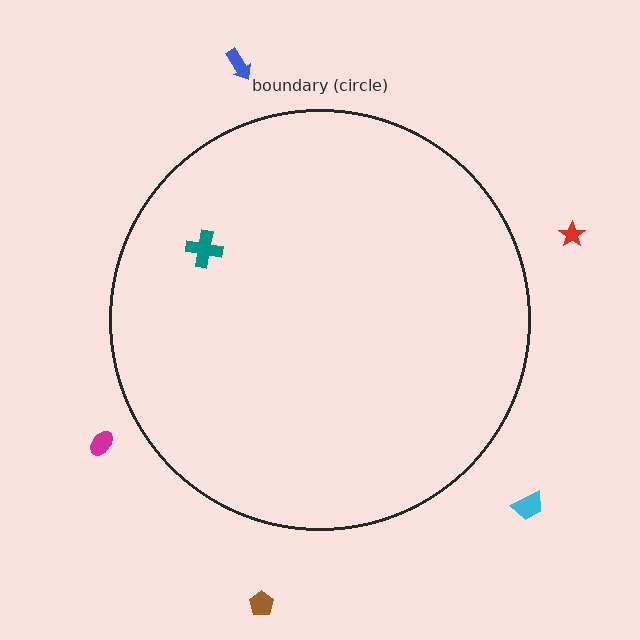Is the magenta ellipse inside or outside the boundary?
Outside.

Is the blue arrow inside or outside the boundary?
Outside.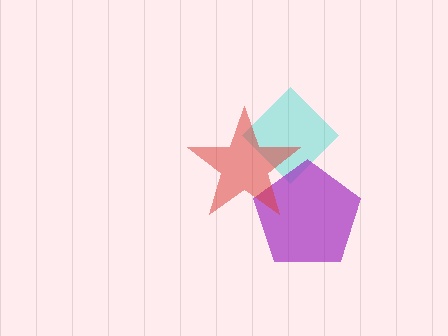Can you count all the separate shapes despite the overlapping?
Yes, there are 3 separate shapes.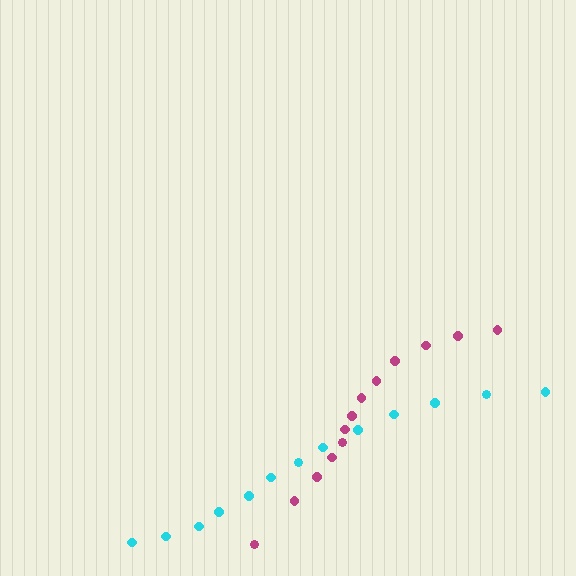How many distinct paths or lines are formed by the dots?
There are 2 distinct paths.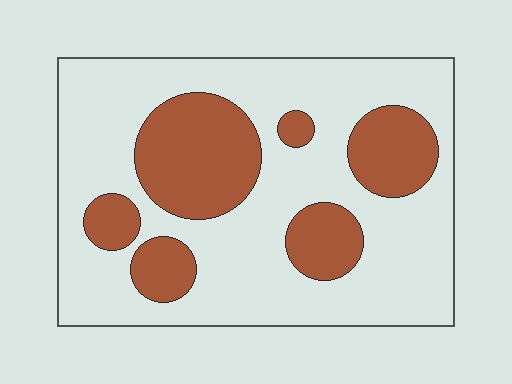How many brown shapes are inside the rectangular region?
6.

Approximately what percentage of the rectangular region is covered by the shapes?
Approximately 30%.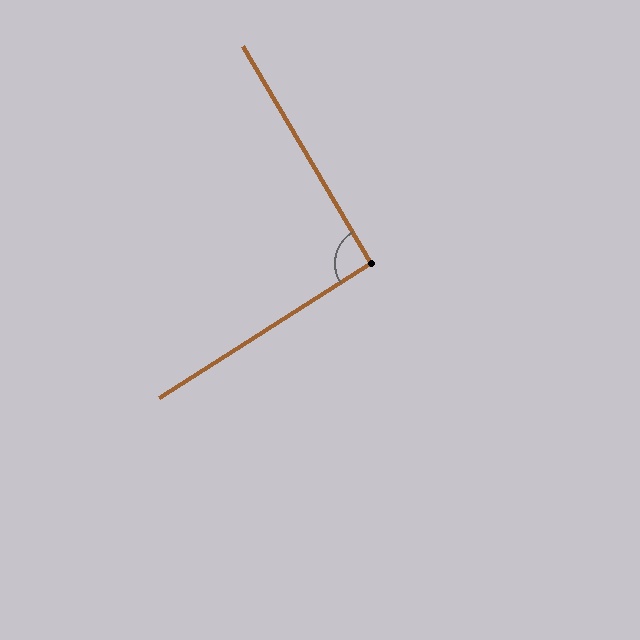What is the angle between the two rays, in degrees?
Approximately 92 degrees.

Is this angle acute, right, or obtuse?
It is approximately a right angle.